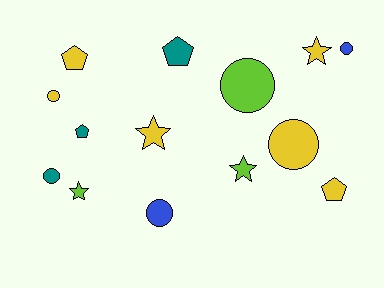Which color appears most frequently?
Yellow, with 6 objects.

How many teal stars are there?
There are no teal stars.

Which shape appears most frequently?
Circle, with 6 objects.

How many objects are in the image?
There are 14 objects.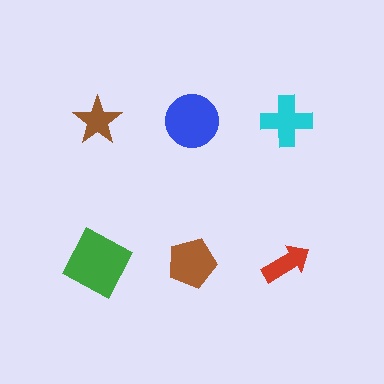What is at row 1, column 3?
A cyan cross.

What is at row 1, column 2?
A blue circle.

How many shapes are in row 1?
3 shapes.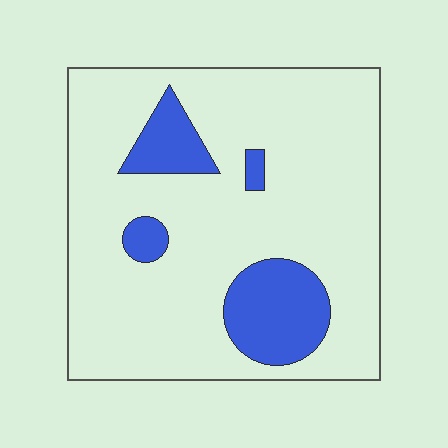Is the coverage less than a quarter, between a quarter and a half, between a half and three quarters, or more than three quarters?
Less than a quarter.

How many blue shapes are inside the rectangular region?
4.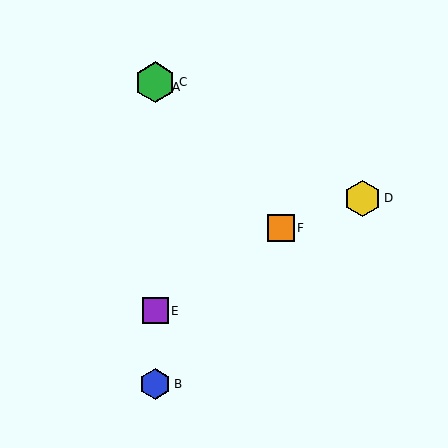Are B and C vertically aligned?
Yes, both are at x≈155.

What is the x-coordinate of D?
Object D is at x≈363.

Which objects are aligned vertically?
Objects A, B, C, E are aligned vertically.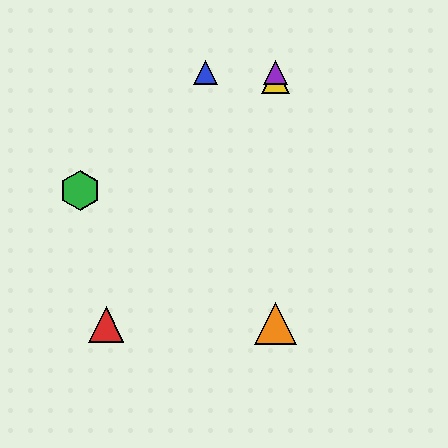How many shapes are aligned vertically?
3 shapes (the yellow triangle, the purple triangle, the orange triangle) are aligned vertically.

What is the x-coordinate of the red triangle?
The red triangle is at x≈106.